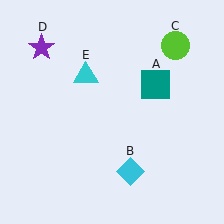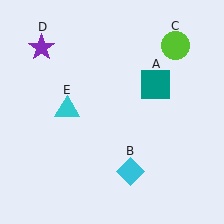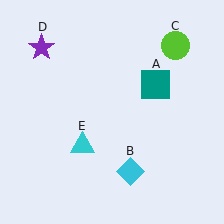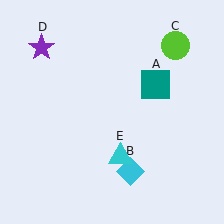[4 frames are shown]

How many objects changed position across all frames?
1 object changed position: cyan triangle (object E).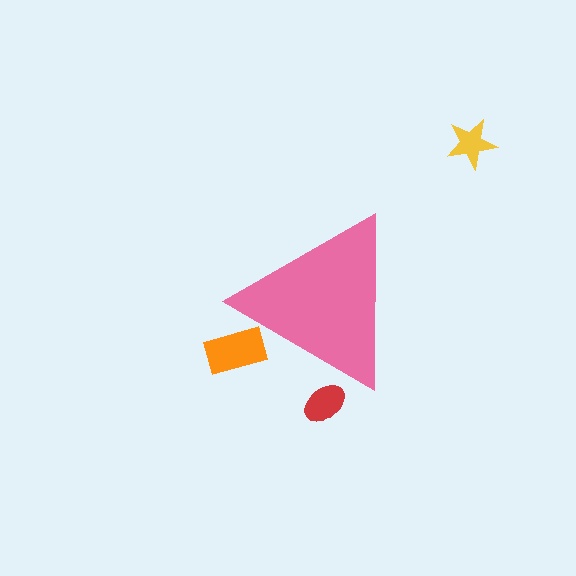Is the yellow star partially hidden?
No, the yellow star is fully visible.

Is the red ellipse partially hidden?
Yes, the red ellipse is partially hidden behind the pink triangle.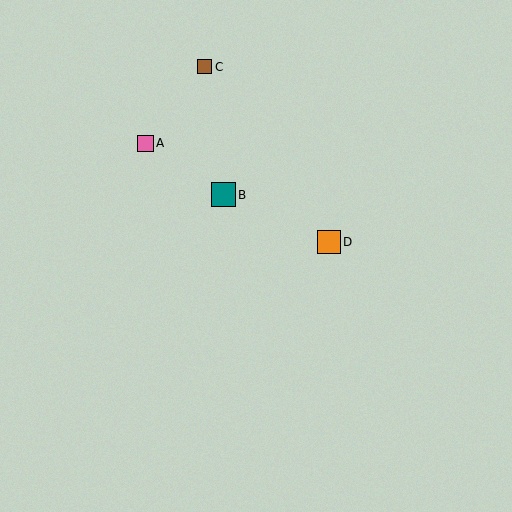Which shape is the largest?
The teal square (labeled B) is the largest.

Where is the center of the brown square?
The center of the brown square is at (205, 67).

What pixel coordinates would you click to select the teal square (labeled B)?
Click at (223, 195) to select the teal square B.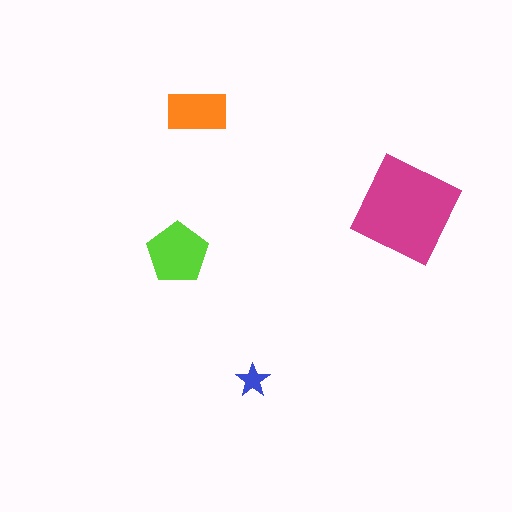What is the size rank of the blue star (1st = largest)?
4th.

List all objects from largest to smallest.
The magenta diamond, the lime pentagon, the orange rectangle, the blue star.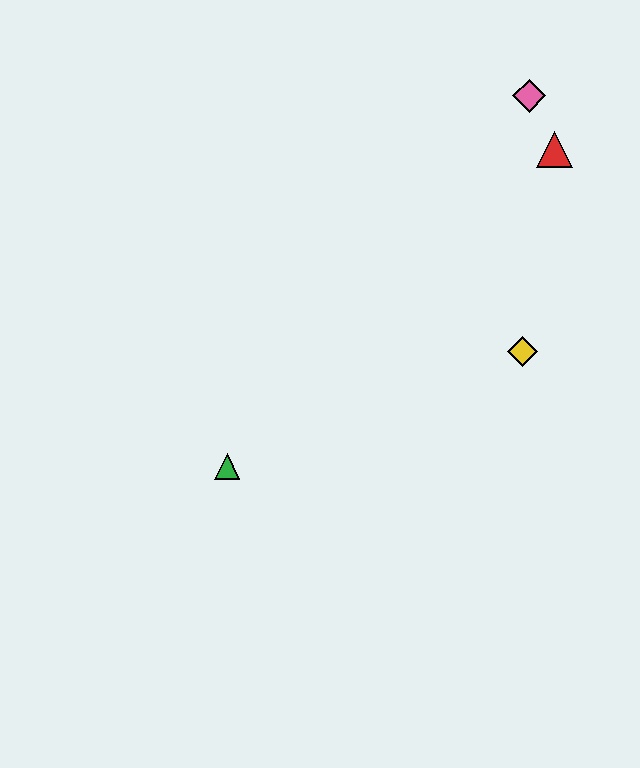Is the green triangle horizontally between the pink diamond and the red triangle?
No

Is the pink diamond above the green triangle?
Yes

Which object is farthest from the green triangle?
The pink diamond is farthest from the green triangle.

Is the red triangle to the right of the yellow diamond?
Yes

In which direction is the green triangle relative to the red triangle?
The green triangle is to the left of the red triangle.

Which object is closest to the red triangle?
The pink diamond is closest to the red triangle.